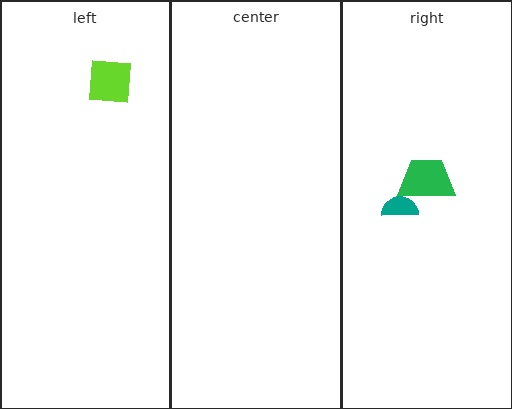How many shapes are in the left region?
1.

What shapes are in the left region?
The lime square.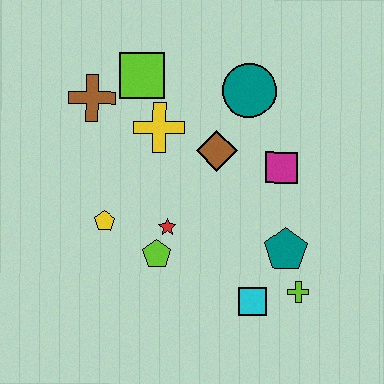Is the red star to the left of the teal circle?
Yes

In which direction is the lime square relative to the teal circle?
The lime square is to the left of the teal circle.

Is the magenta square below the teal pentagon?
No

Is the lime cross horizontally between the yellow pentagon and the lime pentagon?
No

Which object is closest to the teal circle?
The brown diamond is closest to the teal circle.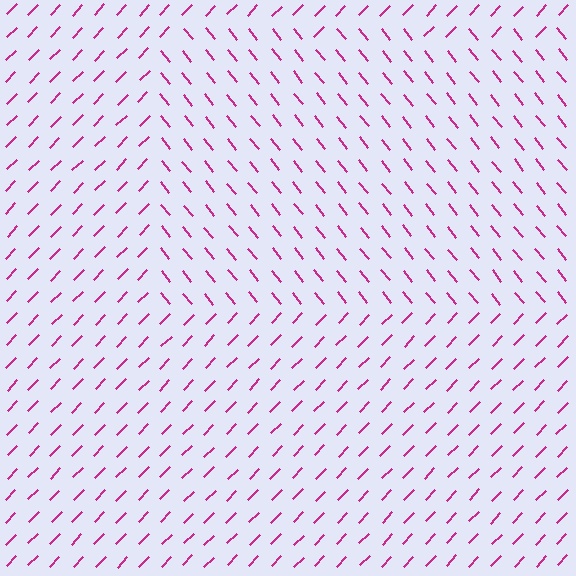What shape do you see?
I see a rectangle.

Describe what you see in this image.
The image is filled with small magenta line segments. A rectangle region in the image has lines oriented differently from the surrounding lines, creating a visible texture boundary.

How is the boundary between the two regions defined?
The boundary is defined purely by a change in line orientation (approximately 82 degrees difference). All lines are the same color and thickness.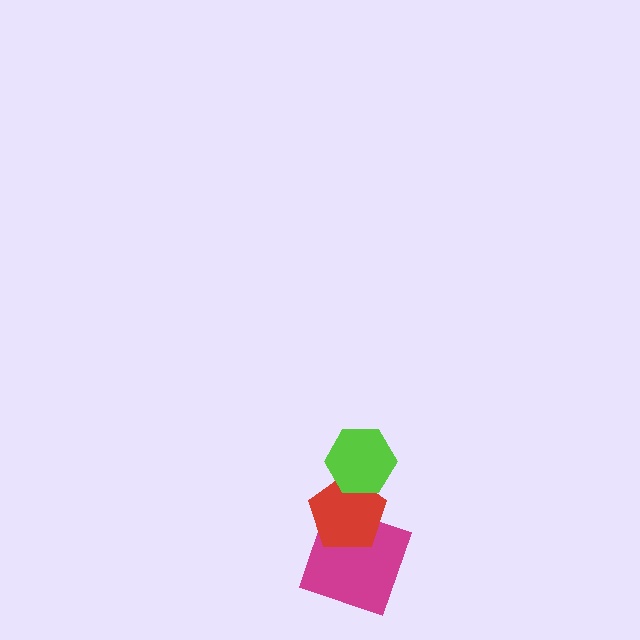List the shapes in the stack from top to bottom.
From top to bottom: the lime hexagon, the red pentagon, the magenta square.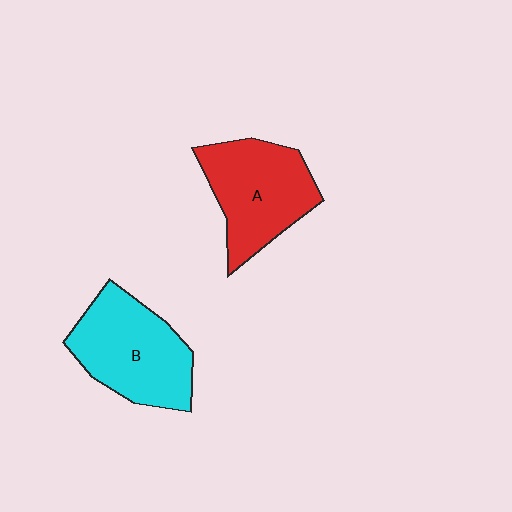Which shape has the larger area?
Shape B (cyan).